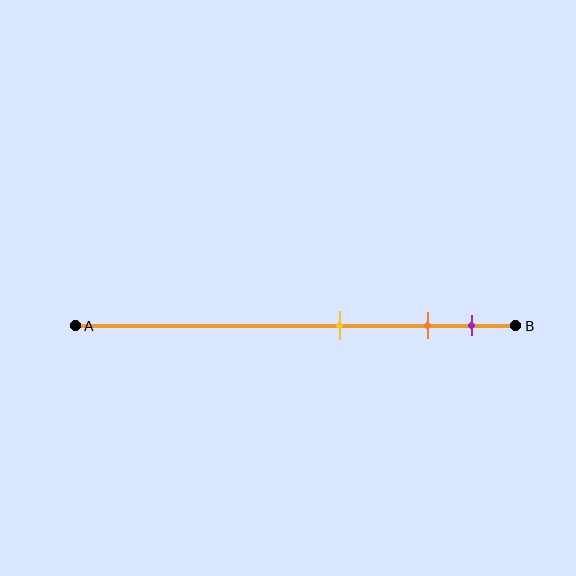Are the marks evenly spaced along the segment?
No, the marks are not evenly spaced.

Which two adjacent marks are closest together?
The orange and purple marks are the closest adjacent pair.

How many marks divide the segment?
There are 3 marks dividing the segment.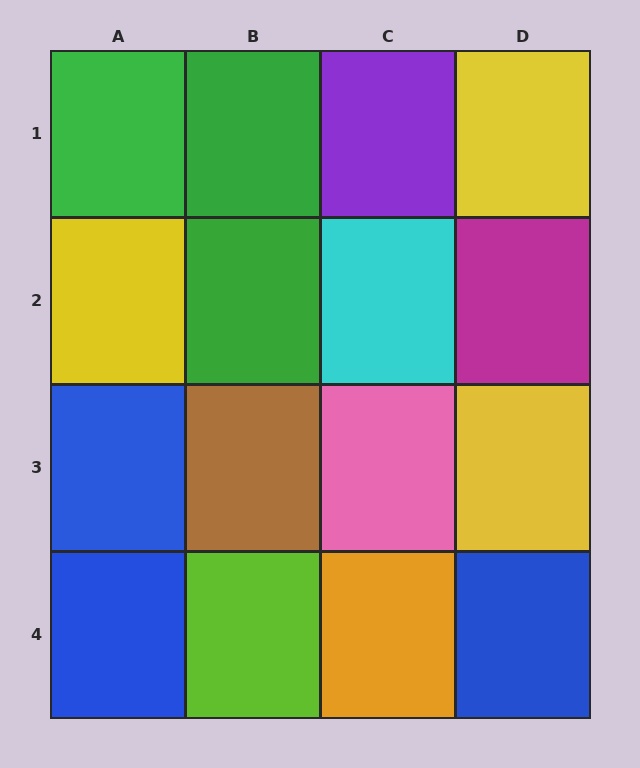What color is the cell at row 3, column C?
Pink.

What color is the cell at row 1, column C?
Purple.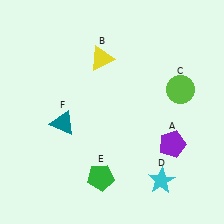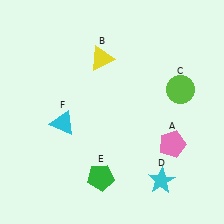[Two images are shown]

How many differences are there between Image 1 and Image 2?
There are 2 differences between the two images.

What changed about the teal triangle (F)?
In Image 1, F is teal. In Image 2, it changed to cyan.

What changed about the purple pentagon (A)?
In Image 1, A is purple. In Image 2, it changed to pink.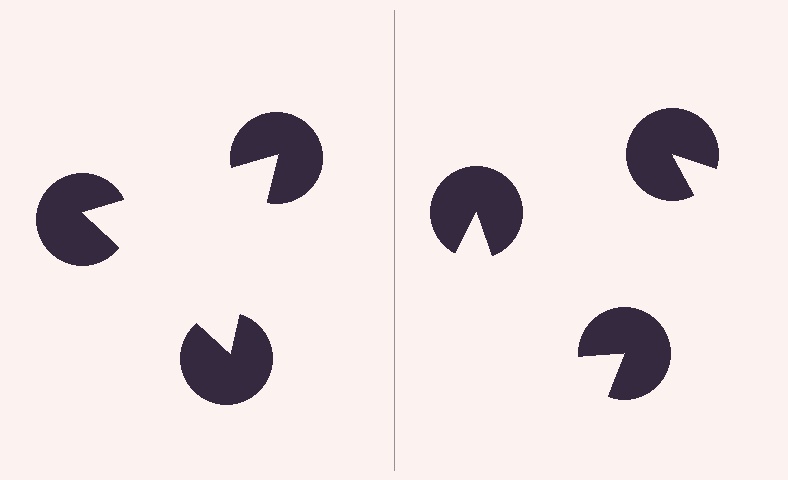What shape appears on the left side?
An illusory triangle.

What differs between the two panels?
The pac-man discs are positioned identically on both sides; only the wedge orientations differ. On the left they align to a triangle; on the right they are misaligned.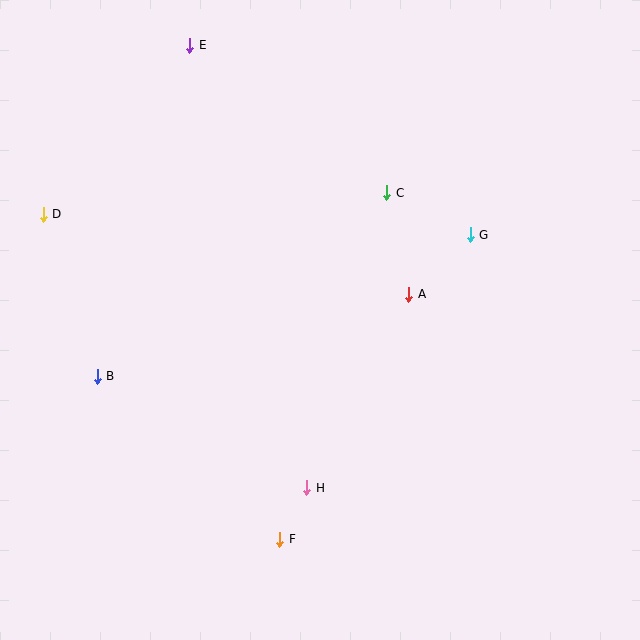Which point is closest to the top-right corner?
Point G is closest to the top-right corner.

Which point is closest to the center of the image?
Point A at (409, 294) is closest to the center.